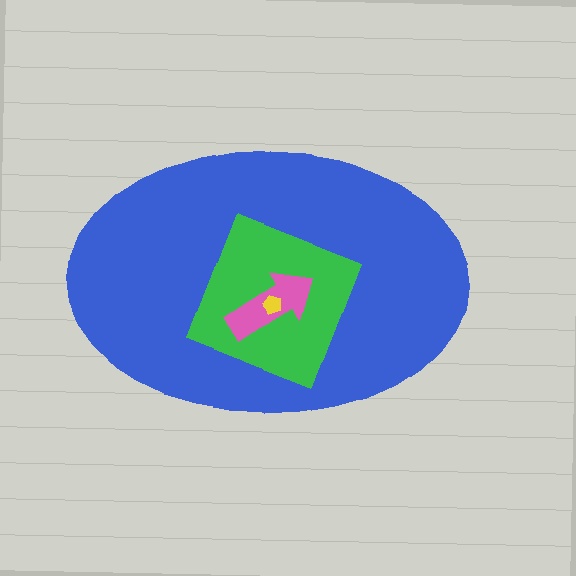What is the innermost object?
The yellow pentagon.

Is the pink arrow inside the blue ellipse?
Yes.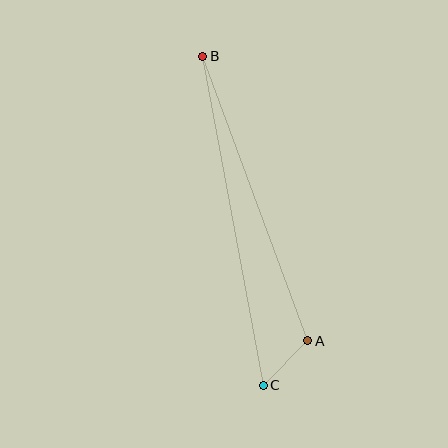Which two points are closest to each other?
Points A and C are closest to each other.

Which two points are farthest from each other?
Points B and C are farthest from each other.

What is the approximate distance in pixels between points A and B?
The distance between A and B is approximately 304 pixels.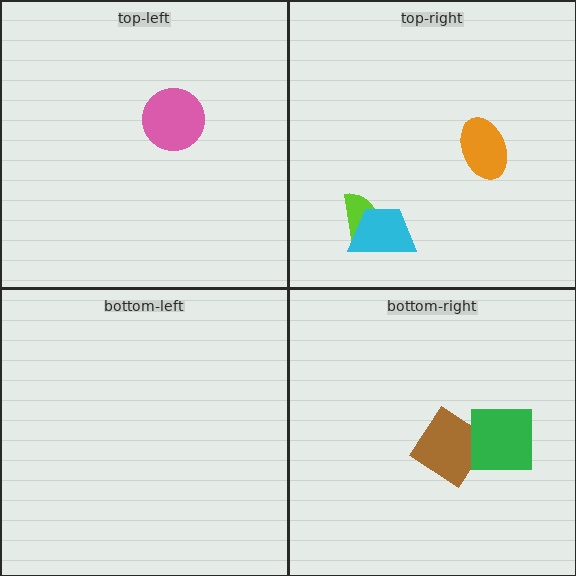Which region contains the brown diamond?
The bottom-right region.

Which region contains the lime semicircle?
The top-right region.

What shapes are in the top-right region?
The orange ellipse, the lime semicircle, the cyan trapezoid.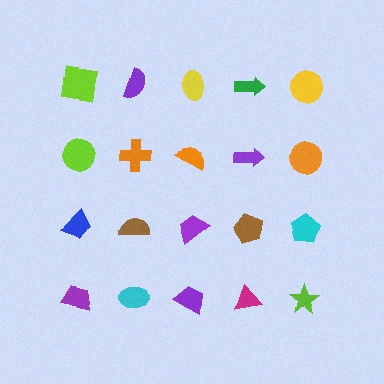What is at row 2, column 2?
An orange cross.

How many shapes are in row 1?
5 shapes.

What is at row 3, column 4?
A brown pentagon.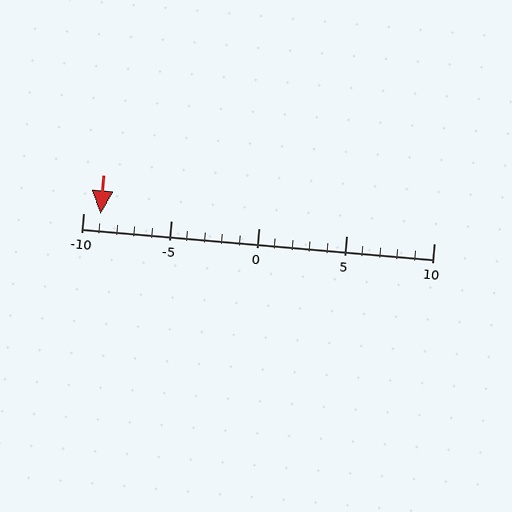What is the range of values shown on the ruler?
The ruler shows values from -10 to 10.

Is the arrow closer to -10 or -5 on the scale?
The arrow is closer to -10.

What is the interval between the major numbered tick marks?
The major tick marks are spaced 5 units apart.